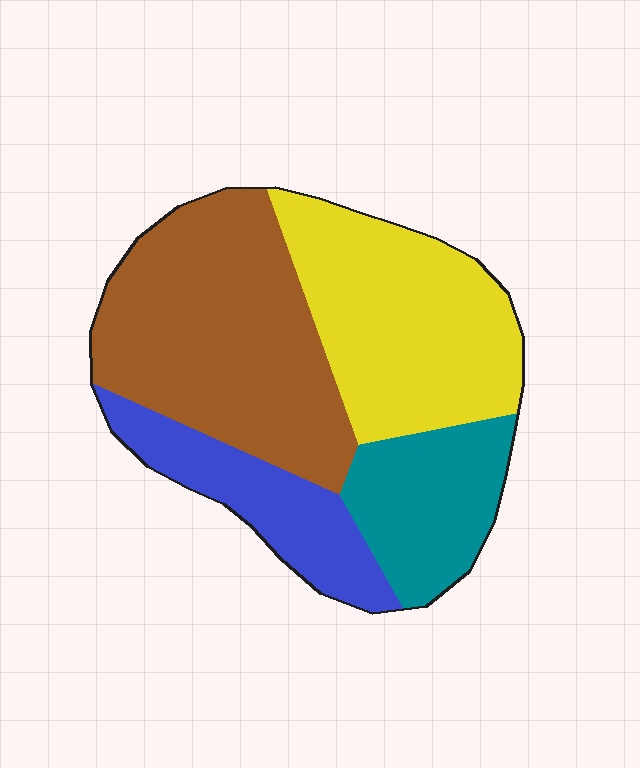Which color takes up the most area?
Brown, at roughly 35%.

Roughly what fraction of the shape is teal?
Teal takes up about one sixth (1/6) of the shape.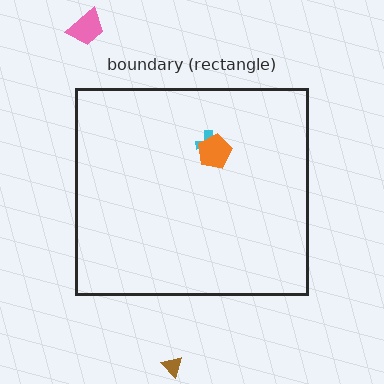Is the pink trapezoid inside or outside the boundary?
Outside.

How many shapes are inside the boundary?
2 inside, 2 outside.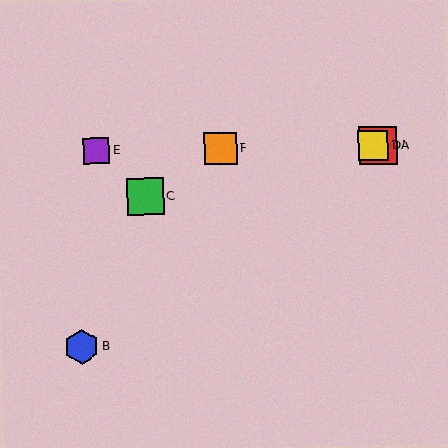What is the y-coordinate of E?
Object E is at y≈151.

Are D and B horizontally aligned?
No, D is at y≈145 and B is at y≈347.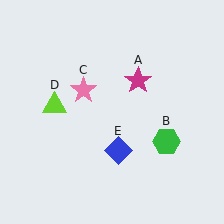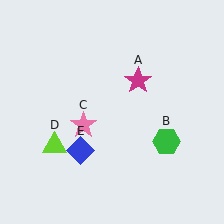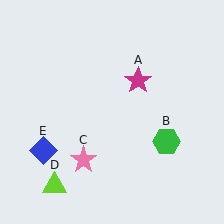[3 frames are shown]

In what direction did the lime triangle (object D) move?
The lime triangle (object D) moved down.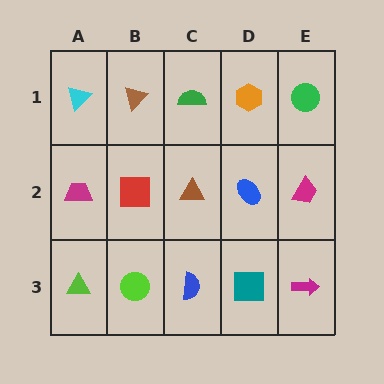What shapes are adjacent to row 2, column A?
A cyan triangle (row 1, column A), a lime triangle (row 3, column A), a red square (row 2, column B).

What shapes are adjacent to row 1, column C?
A brown triangle (row 2, column C), a brown triangle (row 1, column B), an orange hexagon (row 1, column D).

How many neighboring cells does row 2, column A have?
3.